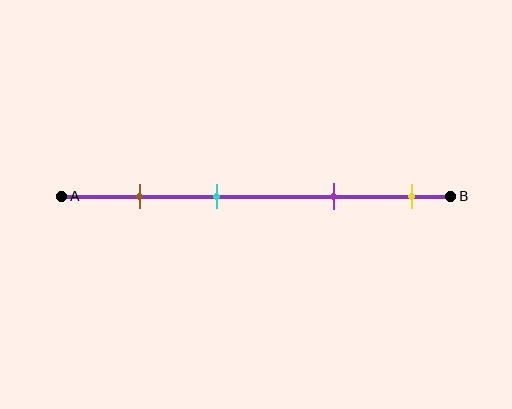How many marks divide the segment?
There are 4 marks dividing the segment.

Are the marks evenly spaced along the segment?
No, the marks are not evenly spaced.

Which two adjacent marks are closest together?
The brown and cyan marks are the closest adjacent pair.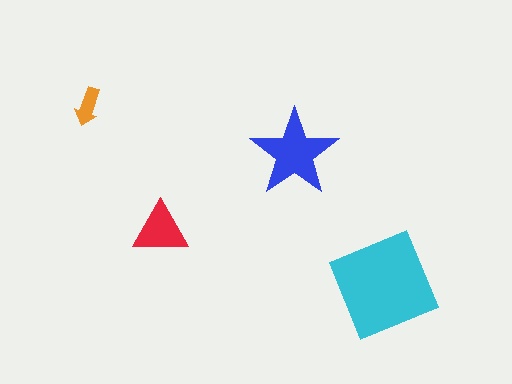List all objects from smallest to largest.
The orange arrow, the red triangle, the blue star, the cyan diamond.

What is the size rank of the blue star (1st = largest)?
2nd.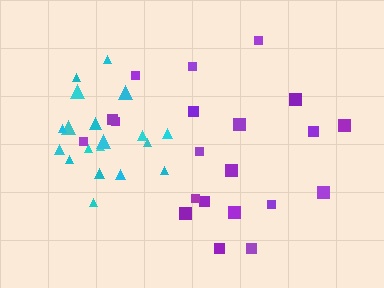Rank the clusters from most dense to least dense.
cyan, purple.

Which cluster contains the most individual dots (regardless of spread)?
Purple (21).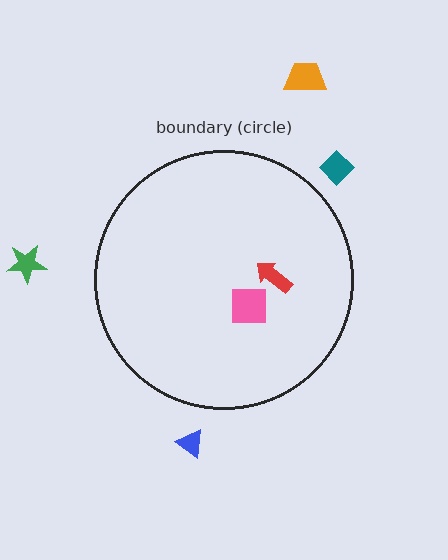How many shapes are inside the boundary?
2 inside, 4 outside.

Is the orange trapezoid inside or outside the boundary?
Outside.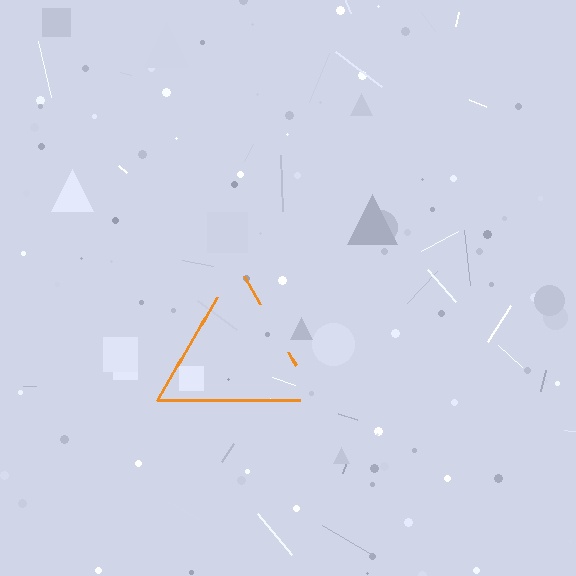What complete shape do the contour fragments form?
The contour fragments form a triangle.